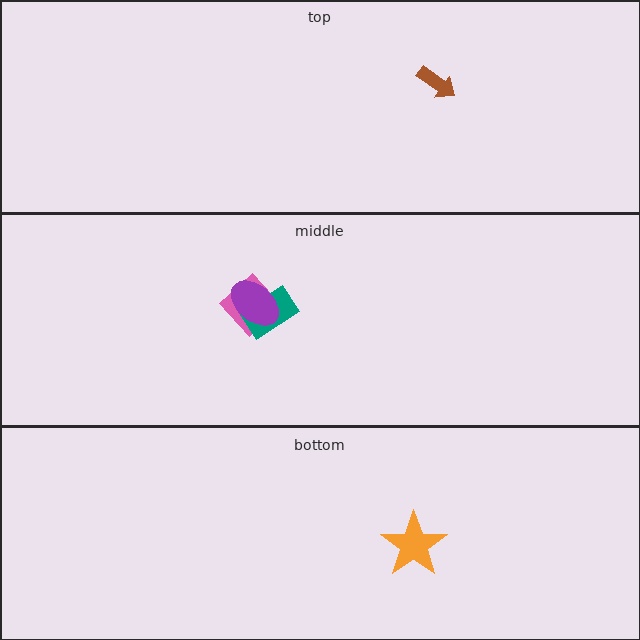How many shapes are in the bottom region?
1.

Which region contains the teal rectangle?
The middle region.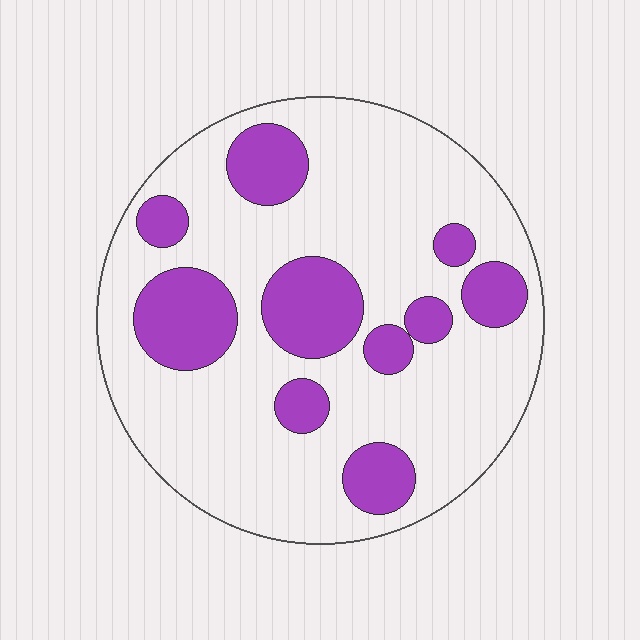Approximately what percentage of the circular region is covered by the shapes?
Approximately 25%.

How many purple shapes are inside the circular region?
10.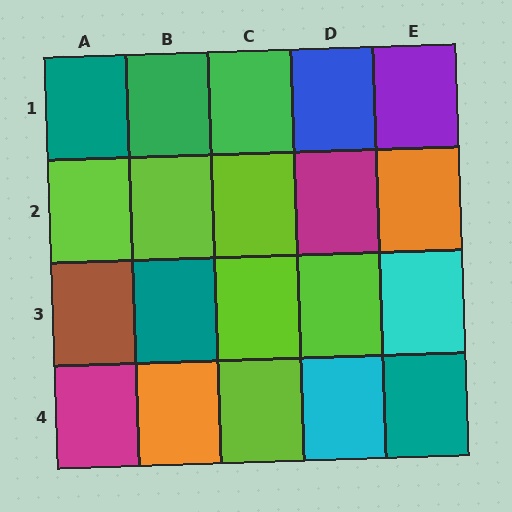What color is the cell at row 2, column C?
Lime.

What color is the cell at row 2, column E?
Orange.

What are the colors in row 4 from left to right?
Magenta, orange, lime, cyan, teal.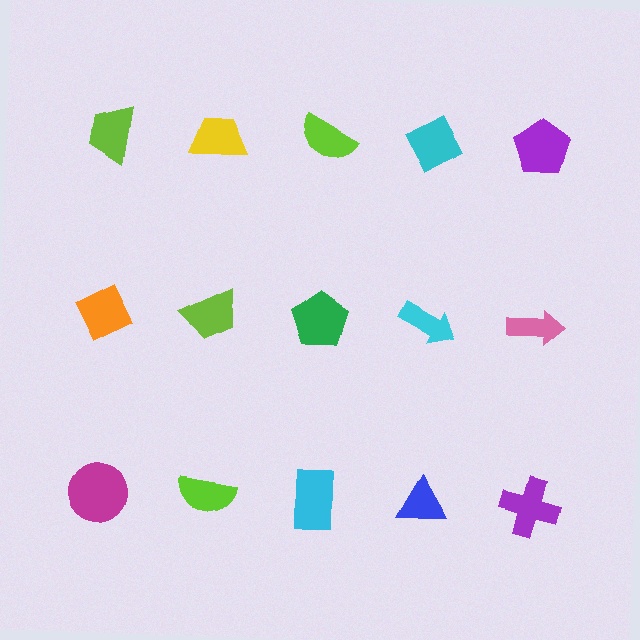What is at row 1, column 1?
A lime trapezoid.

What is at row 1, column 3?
A lime semicircle.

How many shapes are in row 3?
5 shapes.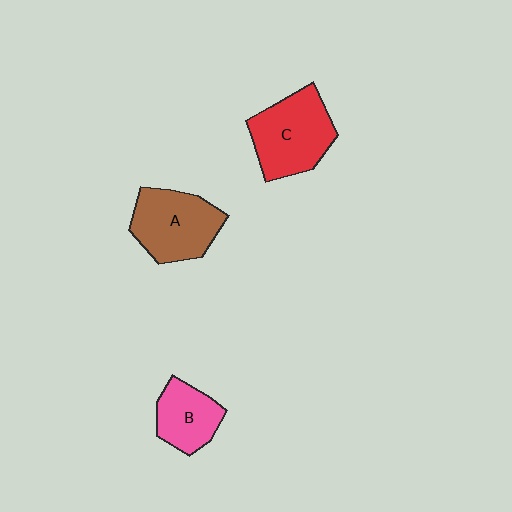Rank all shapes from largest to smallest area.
From largest to smallest: C (red), A (brown), B (pink).